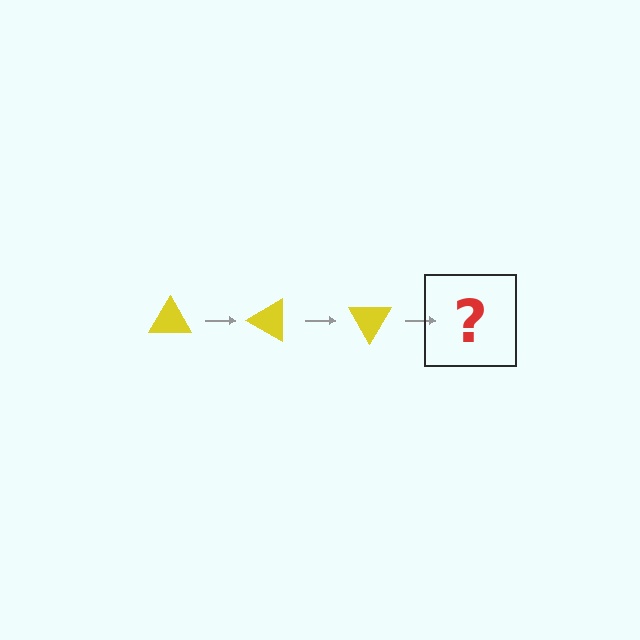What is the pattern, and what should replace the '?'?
The pattern is that the triangle rotates 30 degrees each step. The '?' should be a yellow triangle rotated 90 degrees.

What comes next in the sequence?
The next element should be a yellow triangle rotated 90 degrees.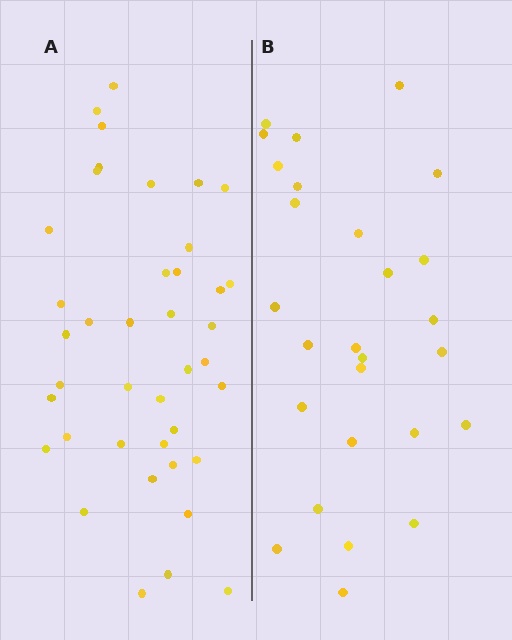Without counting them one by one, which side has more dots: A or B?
Region A (the left region) has more dots.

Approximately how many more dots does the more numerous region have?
Region A has approximately 15 more dots than region B.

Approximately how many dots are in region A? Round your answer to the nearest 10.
About 40 dots.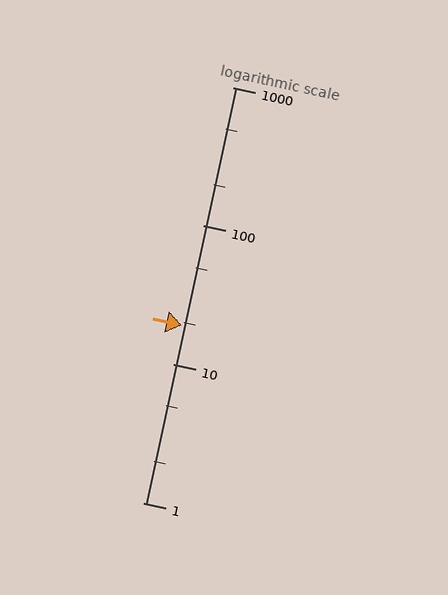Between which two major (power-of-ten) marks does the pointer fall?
The pointer is between 10 and 100.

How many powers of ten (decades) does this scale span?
The scale spans 3 decades, from 1 to 1000.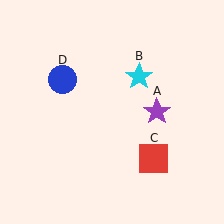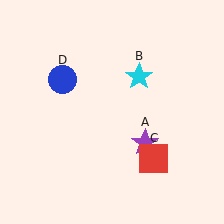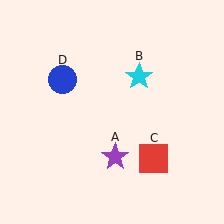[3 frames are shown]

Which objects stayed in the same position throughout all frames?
Cyan star (object B) and red square (object C) and blue circle (object D) remained stationary.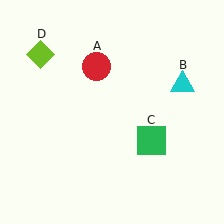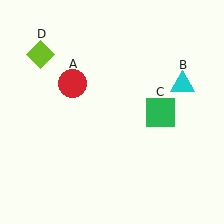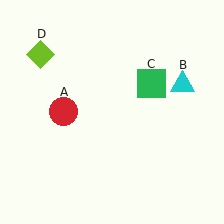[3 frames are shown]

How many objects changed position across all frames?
2 objects changed position: red circle (object A), green square (object C).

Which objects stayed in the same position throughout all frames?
Cyan triangle (object B) and lime diamond (object D) remained stationary.